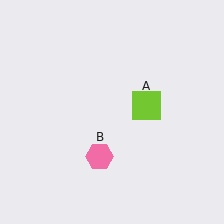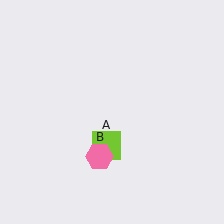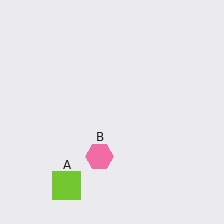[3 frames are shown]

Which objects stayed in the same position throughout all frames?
Pink hexagon (object B) remained stationary.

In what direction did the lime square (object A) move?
The lime square (object A) moved down and to the left.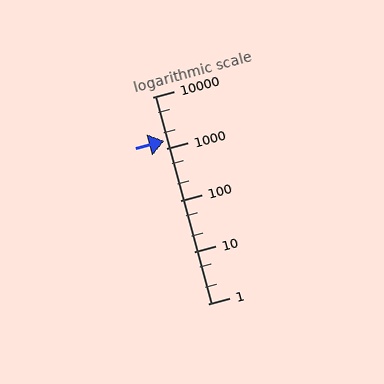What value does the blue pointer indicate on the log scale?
The pointer indicates approximately 1400.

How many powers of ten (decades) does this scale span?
The scale spans 4 decades, from 1 to 10000.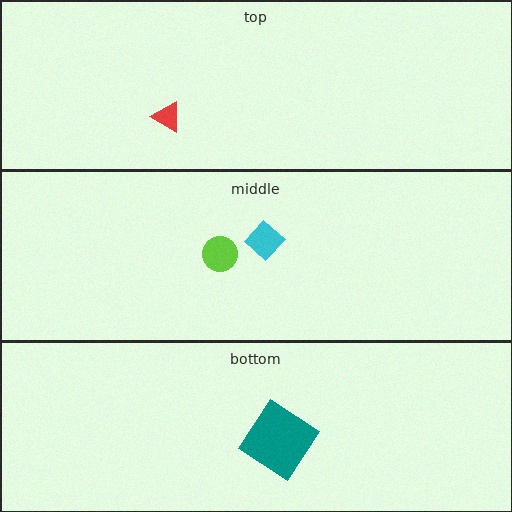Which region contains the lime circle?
The middle region.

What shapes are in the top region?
The red triangle.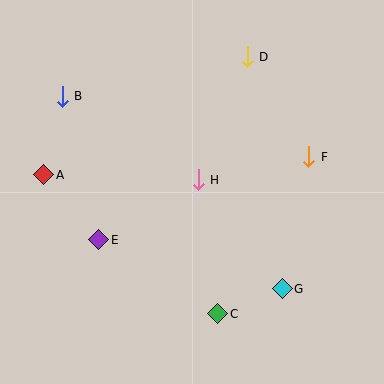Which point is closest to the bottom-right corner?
Point G is closest to the bottom-right corner.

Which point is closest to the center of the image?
Point H at (198, 180) is closest to the center.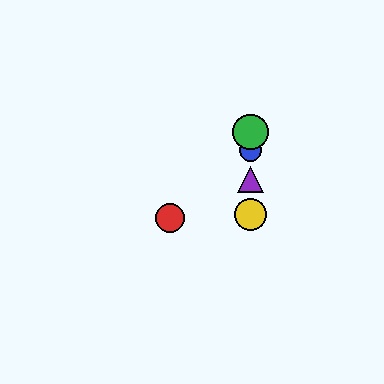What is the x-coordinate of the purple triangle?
The purple triangle is at x≈251.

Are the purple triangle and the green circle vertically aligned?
Yes, both are at x≈251.